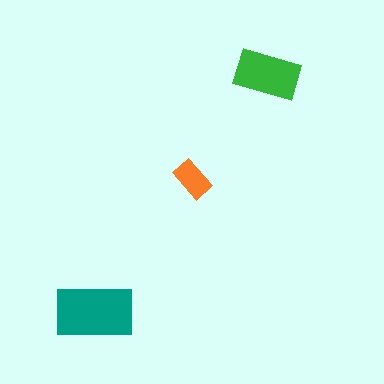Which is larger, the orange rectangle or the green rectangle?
The green one.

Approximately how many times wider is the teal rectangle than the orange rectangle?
About 2 times wider.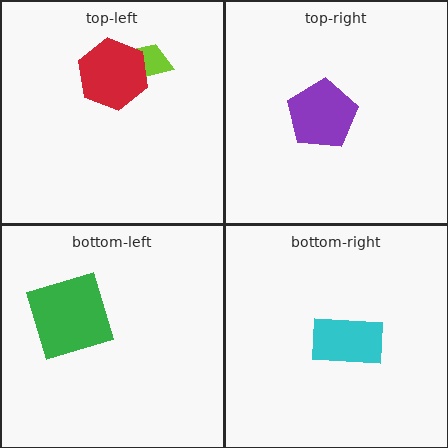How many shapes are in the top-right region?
1.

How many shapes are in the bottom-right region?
1.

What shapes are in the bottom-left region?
The brown cross, the green square.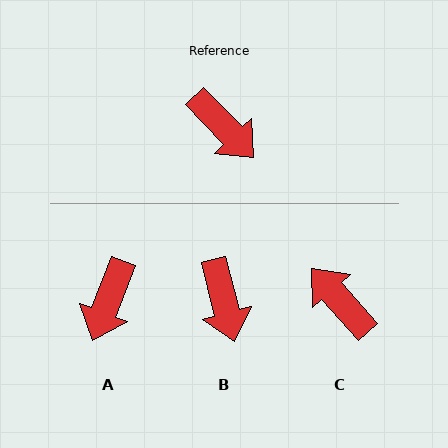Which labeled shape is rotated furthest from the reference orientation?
C, about 178 degrees away.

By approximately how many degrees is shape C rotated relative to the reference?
Approximately 178 degrees counter-clockwise.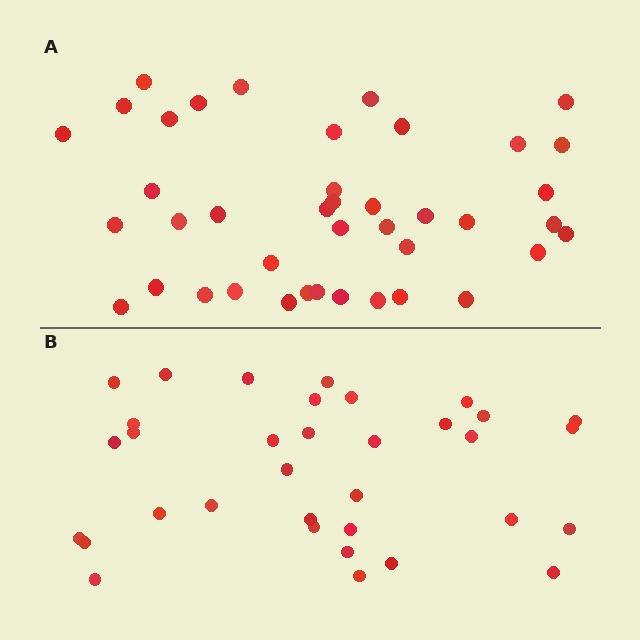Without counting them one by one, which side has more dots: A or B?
Region A (the top region) has more dots.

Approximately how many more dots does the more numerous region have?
Region A has roughly 8 or so more dots than region B.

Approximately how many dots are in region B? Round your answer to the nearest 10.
About 30 dots. (The exact count is 34, which rounds to 30.)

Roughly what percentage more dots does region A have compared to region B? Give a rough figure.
About 20% more.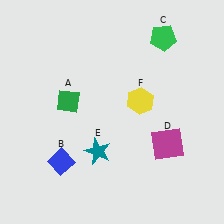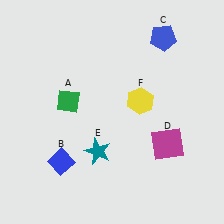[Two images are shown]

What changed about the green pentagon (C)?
In Image 1, C is green. In Image 2, it changed to blue.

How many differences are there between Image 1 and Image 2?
There is 1 difference between the two images.